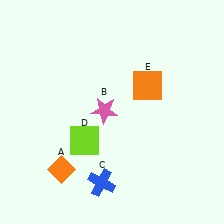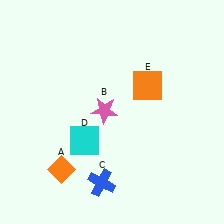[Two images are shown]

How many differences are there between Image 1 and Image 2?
There is 1 difference between the two images.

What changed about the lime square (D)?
In Image 1, D is lime. In Image 2, it changed to cyan.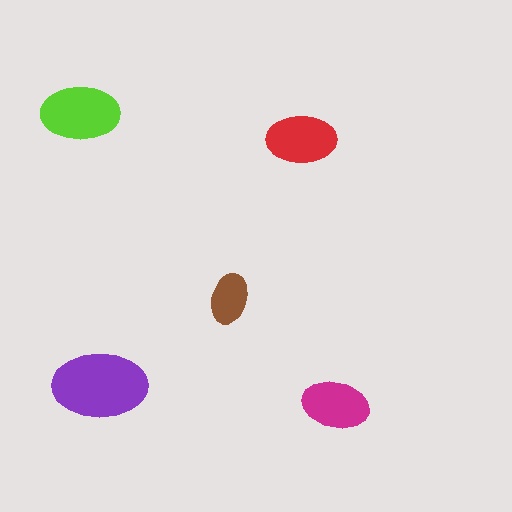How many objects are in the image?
There are 5 objects in the image.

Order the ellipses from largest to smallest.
the purple one, the lime one, the red one, the magenta one, the brown one.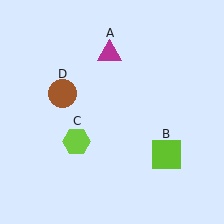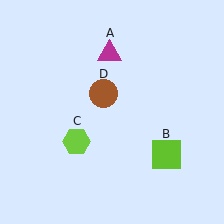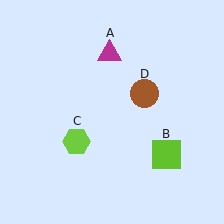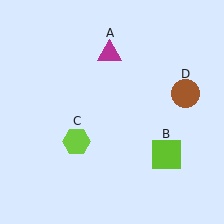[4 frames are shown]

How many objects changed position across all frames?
1 object changed position: brown circle (object D).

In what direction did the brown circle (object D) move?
The brown circle (object D) moved right.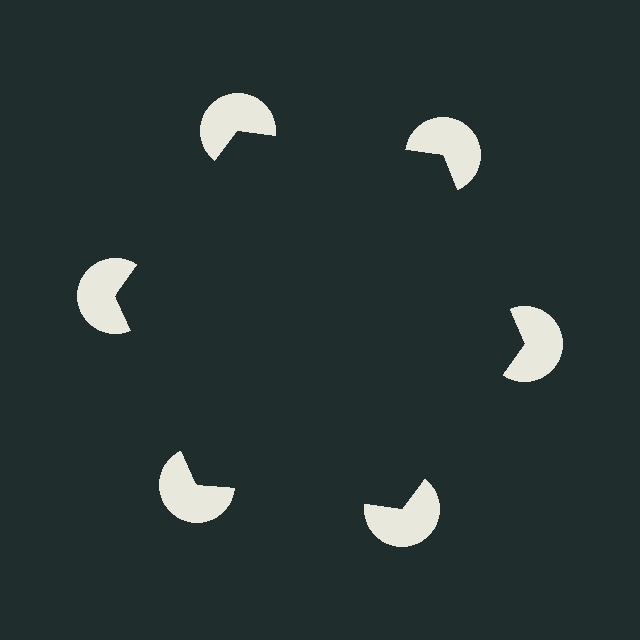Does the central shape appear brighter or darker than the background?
It typically appears slightly darker than the background, even though no actual brightness change is drawn.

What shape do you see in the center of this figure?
An illusory hexagon — its edges are inferred from the aligned wedge cuts in the pac-man discs, not physically drawn.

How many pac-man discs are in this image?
There are 6 — one at each vertex of the illusory hexagon.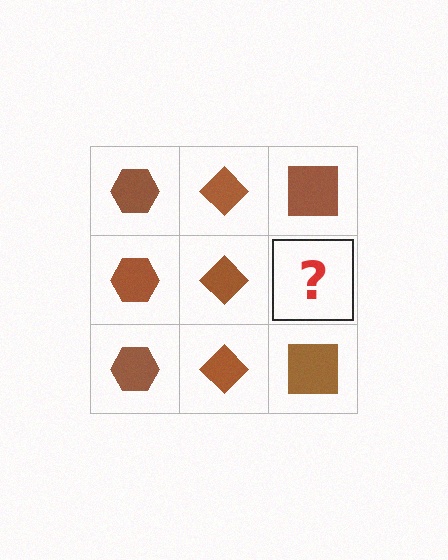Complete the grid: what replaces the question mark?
The question mark should be replaced with a brown square.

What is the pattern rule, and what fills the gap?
The rule is that each column has a consistent shape. The gap should be filled with a brown square.